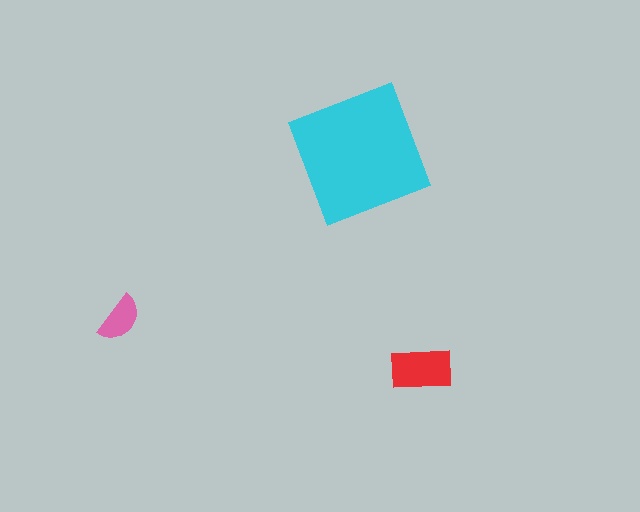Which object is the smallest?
The pink semicircle.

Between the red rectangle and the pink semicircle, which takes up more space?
The red rectangle.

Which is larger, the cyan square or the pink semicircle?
The cyan square.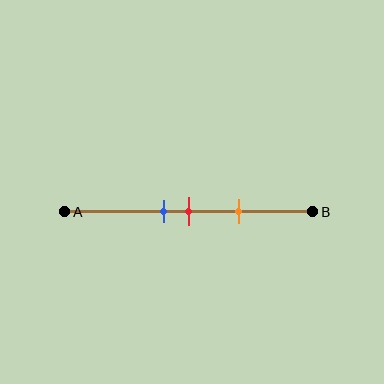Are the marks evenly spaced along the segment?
Yes, the marks are approximately evenly spaced.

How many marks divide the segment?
There are 3 marks dividing the segment.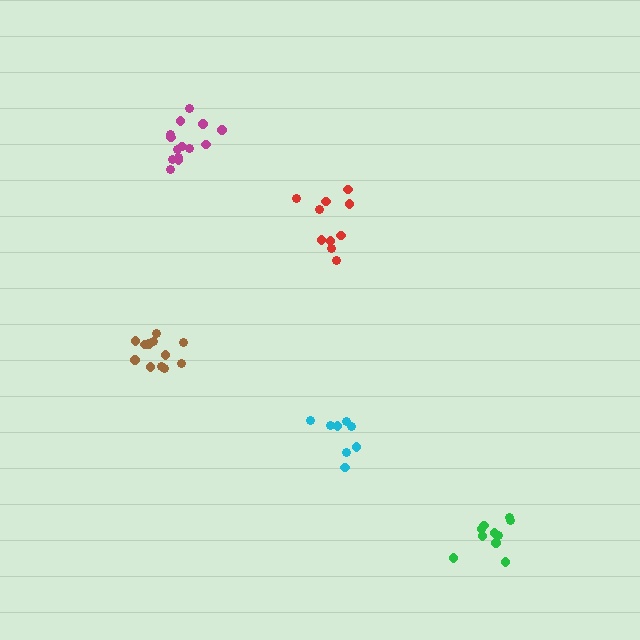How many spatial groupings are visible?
There are 5 spatial groupings.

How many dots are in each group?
Group 1: 10 dots, Group 2: 10 dots, Group 3: 12 dots, Group 4: 14 dots, Group 5: 8 dots (54 total).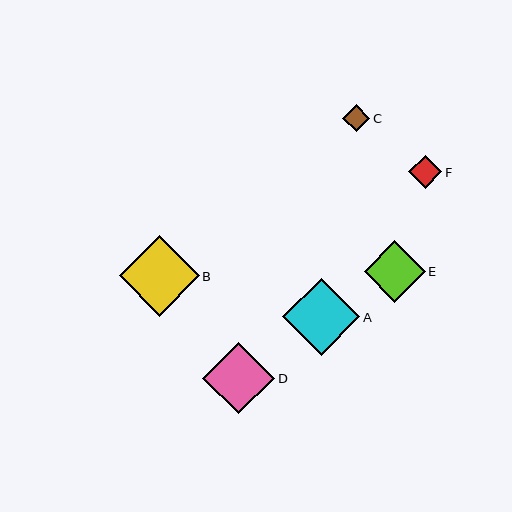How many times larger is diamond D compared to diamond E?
Diamond D is approximately 1.2 times the size of diamond E.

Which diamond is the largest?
Diamond B is the largest with a size of approximately 80 pixels.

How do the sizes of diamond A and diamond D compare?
Diamond A and diamond D are approximately the same size.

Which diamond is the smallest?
Diamond C is the smallest with a size of approximately 27 pixels.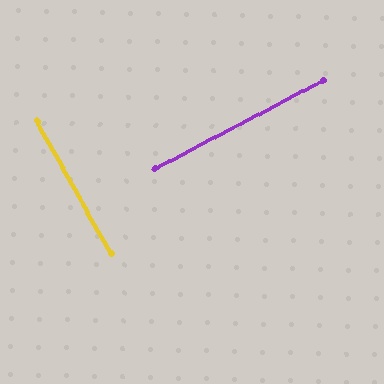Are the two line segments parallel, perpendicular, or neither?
Perpendicular — they meet at approximately 88°.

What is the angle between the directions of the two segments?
Approximately 88 degrees.